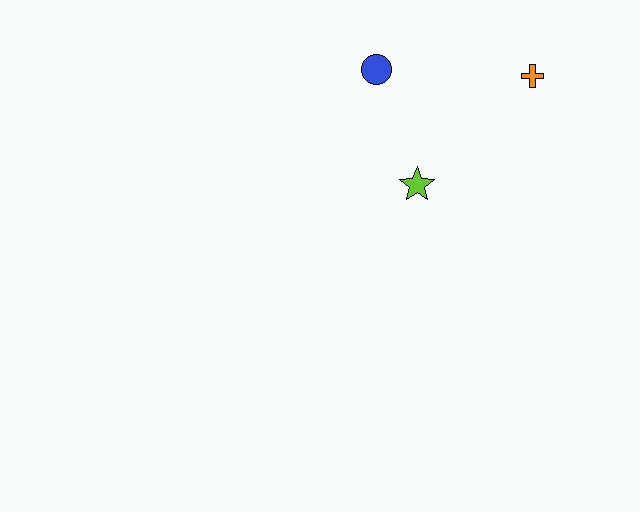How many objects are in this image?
There are 3 objects.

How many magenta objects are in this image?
There are no magenta objects.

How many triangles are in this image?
There are no triangles.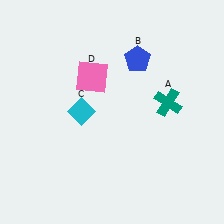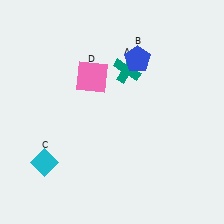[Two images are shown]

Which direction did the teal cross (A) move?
The teal cross (A) moved left.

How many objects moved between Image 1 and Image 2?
2 objects moved between the two images.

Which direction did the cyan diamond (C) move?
The cyan diamond (C) moved down.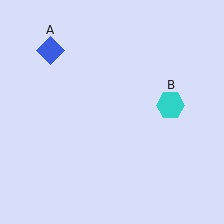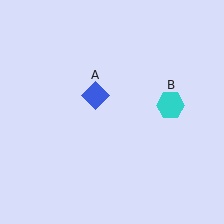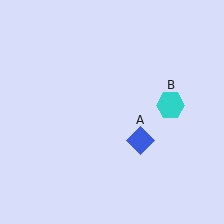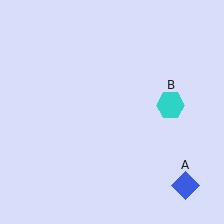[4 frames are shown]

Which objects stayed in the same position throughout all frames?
Cyan hexagon (object B) remained stationary.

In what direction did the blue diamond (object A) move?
The blue diamond (object A) moved down and to the right.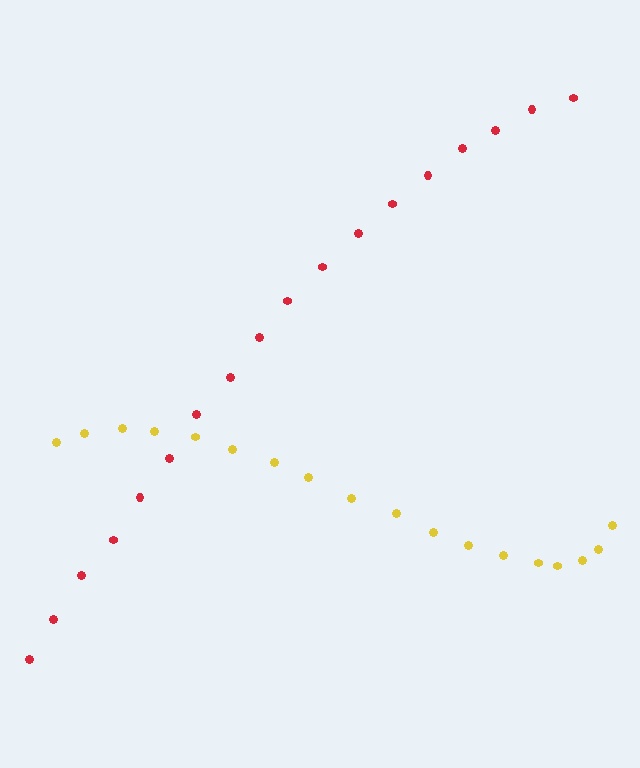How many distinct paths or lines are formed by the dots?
There are 2 distinct paths.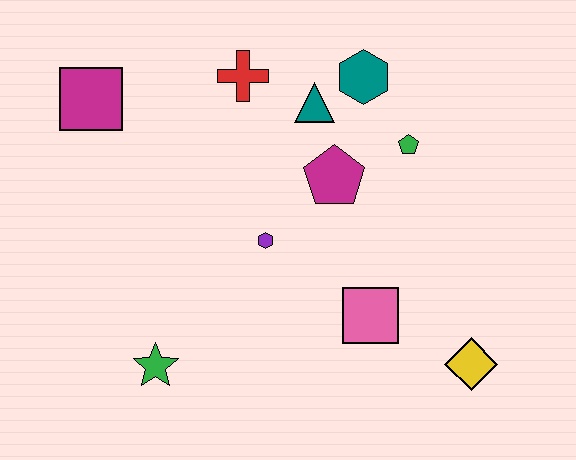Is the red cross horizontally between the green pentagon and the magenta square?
Yes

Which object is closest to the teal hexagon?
The teal triangle is closest to the teal hexagon.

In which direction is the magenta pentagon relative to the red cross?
The magenta pentagon is below the red cross.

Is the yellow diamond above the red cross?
No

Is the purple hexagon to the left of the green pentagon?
Yes